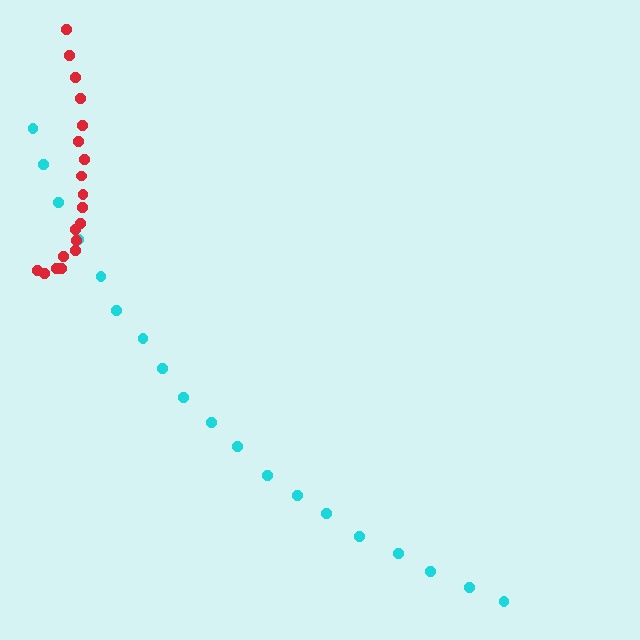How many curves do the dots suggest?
There are 2 distinct paths.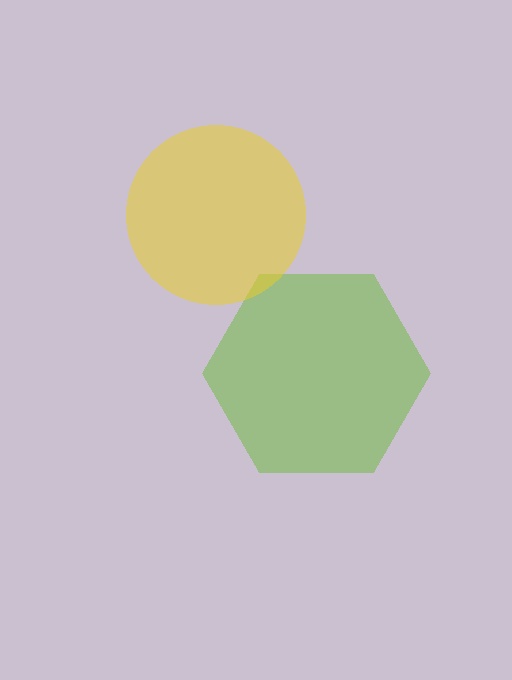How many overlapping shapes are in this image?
There are 2 overlapping shapes in the image.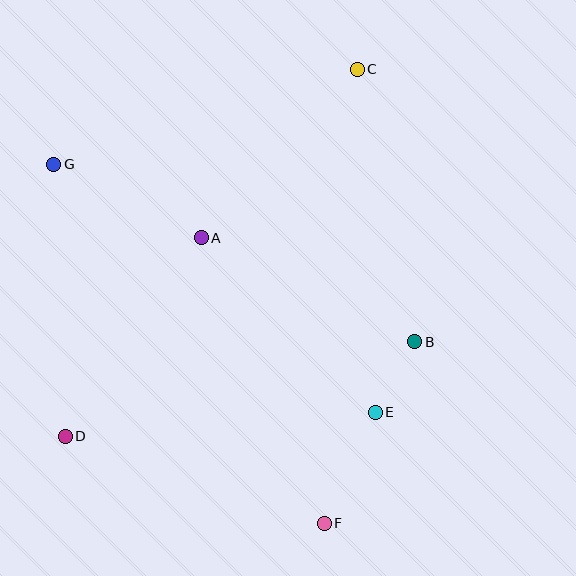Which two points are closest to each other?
Points B and E are closest to each other.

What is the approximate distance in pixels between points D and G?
The distance between D and G is approximately 272 pixels.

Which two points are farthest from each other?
Points C and D are farthest from each other.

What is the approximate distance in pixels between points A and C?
The distance between A and C is approximately 230 pixels.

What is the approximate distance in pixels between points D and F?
The distance between D and F is approximately 273 pixels.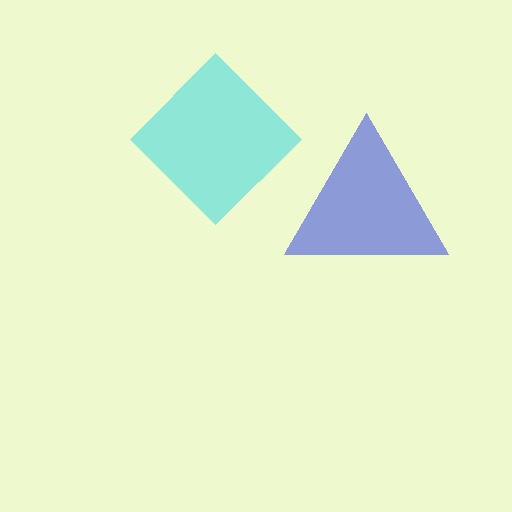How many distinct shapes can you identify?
There are 2 distinct shapes: a blue triangle, a cyan diamond.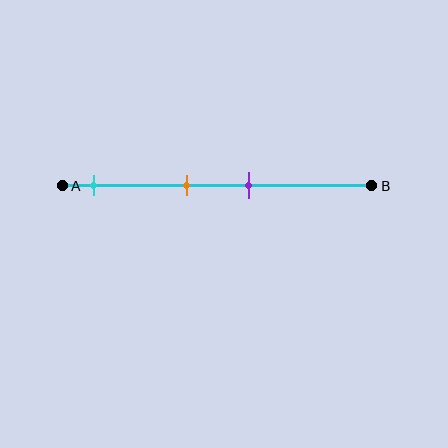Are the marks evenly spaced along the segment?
No, the marks are not evenly spaced.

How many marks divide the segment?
There are 3 marks dividing the segment.